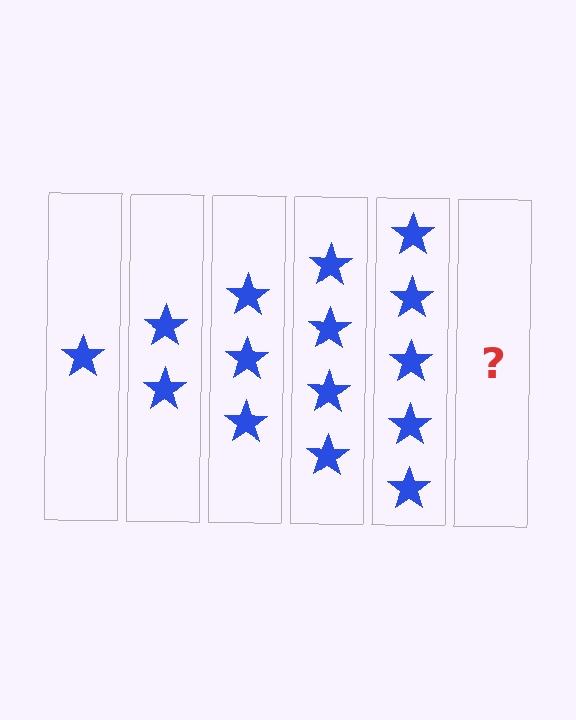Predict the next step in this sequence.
The next step is 6 stars.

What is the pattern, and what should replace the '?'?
The pattern is that each step adds one more star. The '?' should be 6 stars.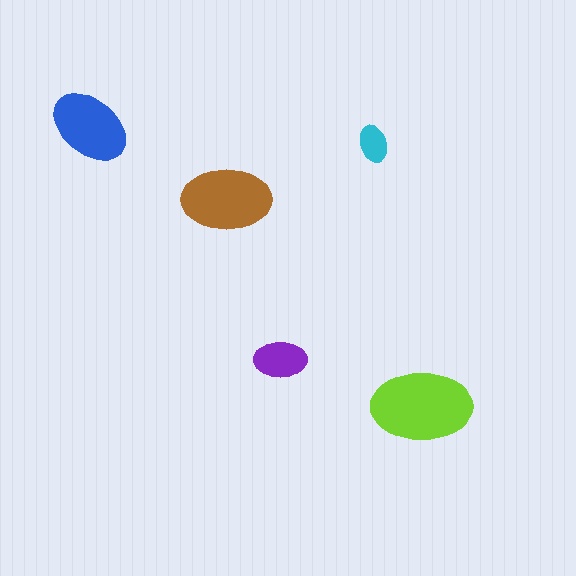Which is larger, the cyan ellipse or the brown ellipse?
The brown one.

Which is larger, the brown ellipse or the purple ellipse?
The brown one.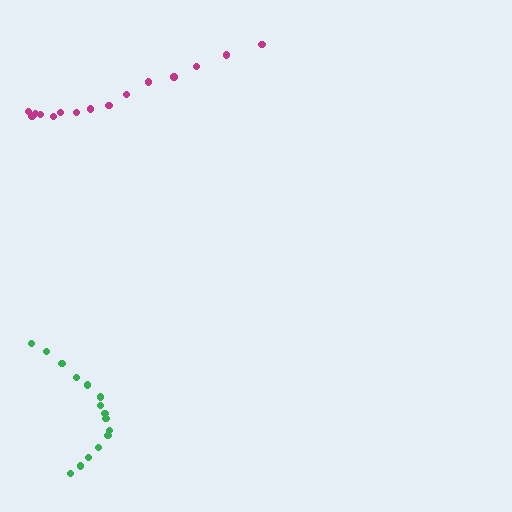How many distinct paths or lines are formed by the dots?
There are 2 distinct paths.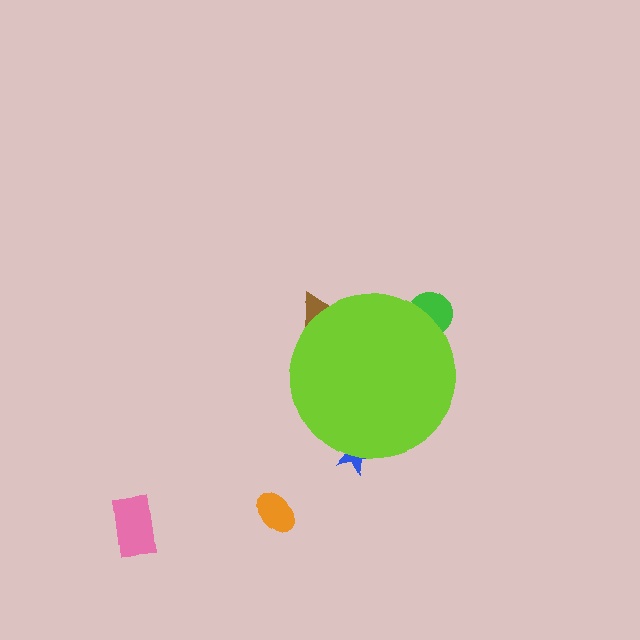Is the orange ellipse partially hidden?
No, the orange ellipse is fully visible.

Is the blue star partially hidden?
Yes, the blue star is partially hidden behind the lime circle.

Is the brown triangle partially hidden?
Yes, the brown triangle is partially hidden behind the lime circle.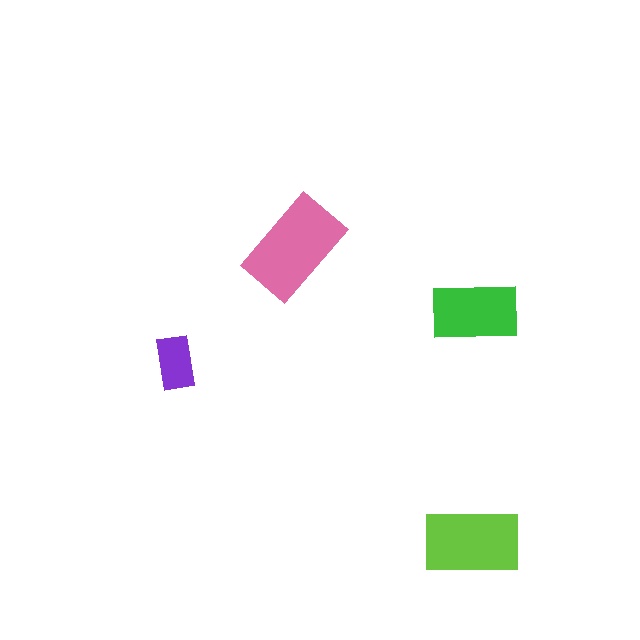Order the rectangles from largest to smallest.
the pink one, the lime one, the green one, the purple one.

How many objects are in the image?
There are 4 objects in the image.